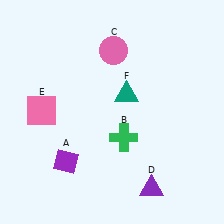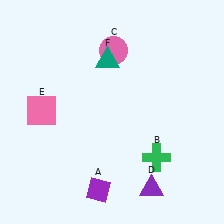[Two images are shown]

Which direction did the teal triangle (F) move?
The teal triangle (F) moved up.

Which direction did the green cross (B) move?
The green cross (B) moved right.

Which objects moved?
The objects that moved are: the purple diamond (A), the green cross (B), the teal triangle (F).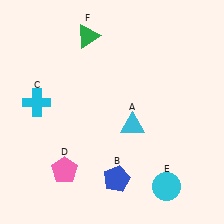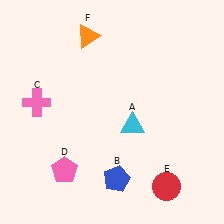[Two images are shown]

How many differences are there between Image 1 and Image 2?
There are 3 differences between the two images.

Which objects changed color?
C changed from cyan to pink. E changed from cyan to red. F changed from green to orange.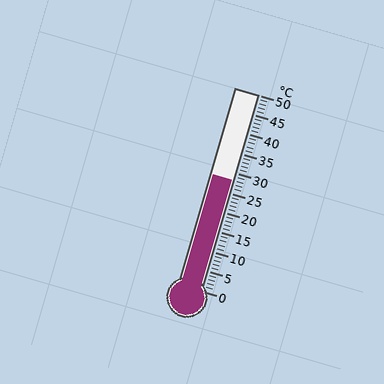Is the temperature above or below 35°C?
The temperature is below 35°C.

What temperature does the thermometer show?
The thermometer shows approximately 28°C.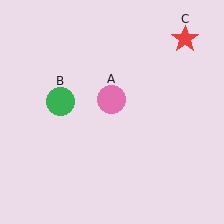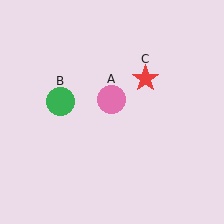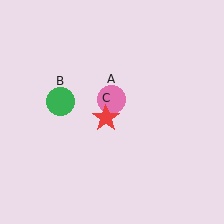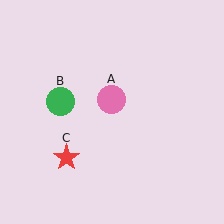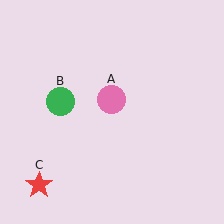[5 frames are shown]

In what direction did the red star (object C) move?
The red star (object C) moved down and to the left.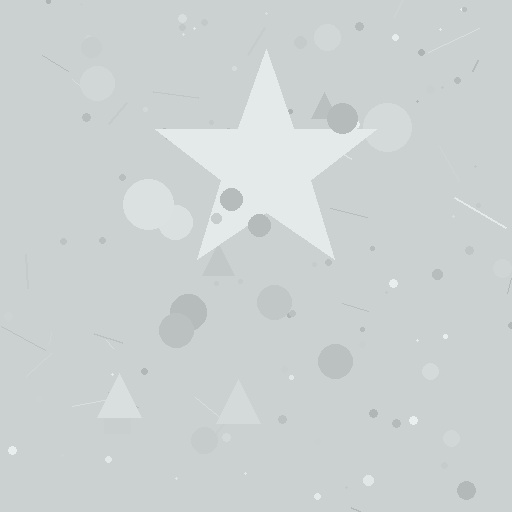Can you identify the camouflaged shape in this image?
The camouflaged shape is a star.